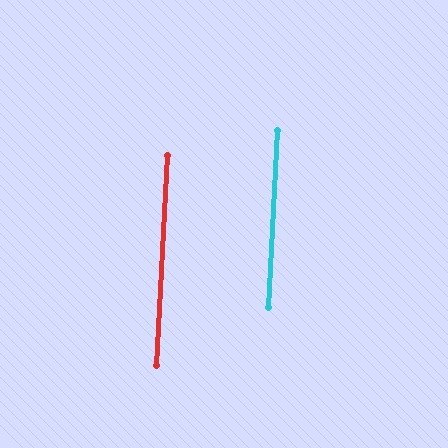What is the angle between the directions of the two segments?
Approximately 0 degrees.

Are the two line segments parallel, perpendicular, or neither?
Parallel — their directions differ by only 0.2°.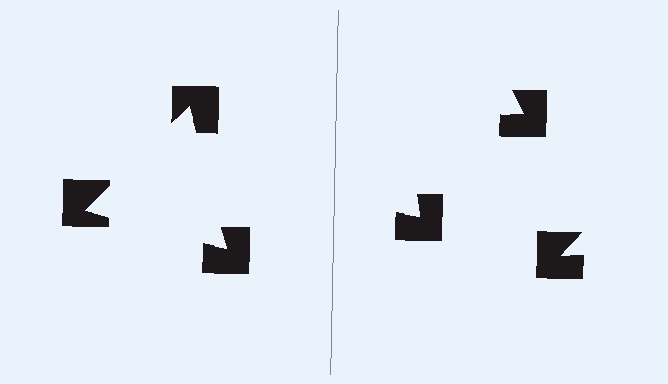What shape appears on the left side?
An illusory triangle.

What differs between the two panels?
The notched squares are positioned identically on both sides; only the wedge orientations differ. On the left they align to a triangle; on the right they are misaligned.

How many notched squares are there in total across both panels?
6 — 3 on each side.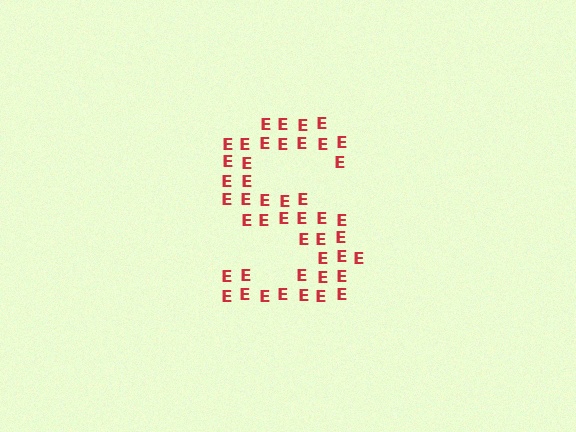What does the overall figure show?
The overall figure shows the letter S.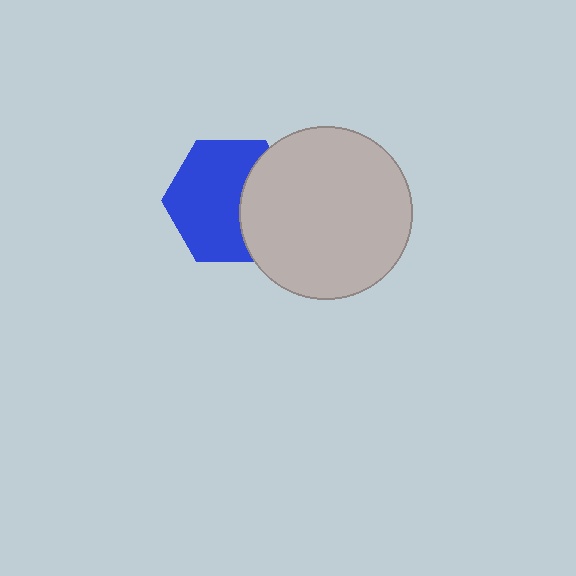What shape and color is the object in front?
The object in front is a light gray circle.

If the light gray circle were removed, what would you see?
You would see the complete blue hexagon.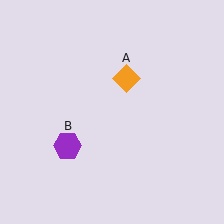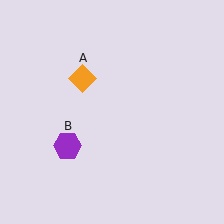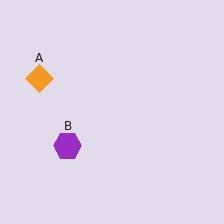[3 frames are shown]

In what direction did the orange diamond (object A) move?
The orange diamond (object A) moved left.